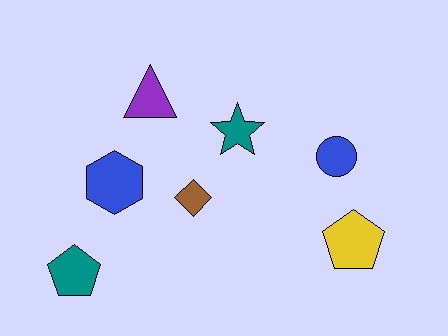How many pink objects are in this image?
There are no pink objects.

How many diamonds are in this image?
There is 1 diamond.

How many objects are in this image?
There are 7 objects.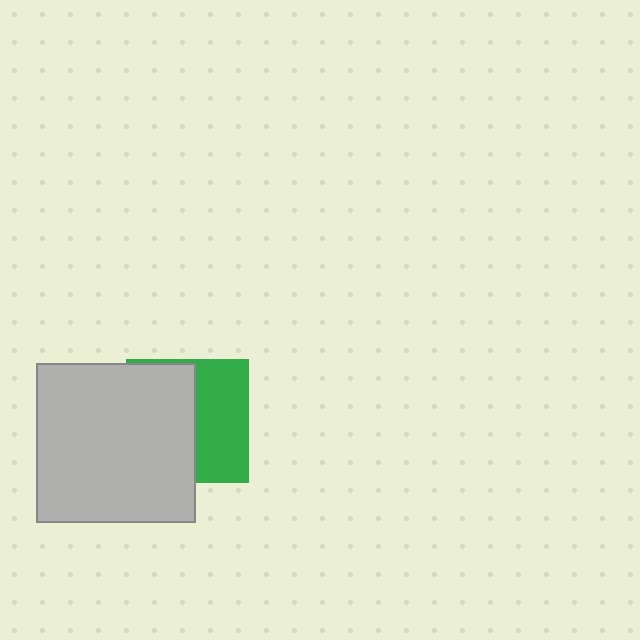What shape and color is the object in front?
The object in front is a light gray square.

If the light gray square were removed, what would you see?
You would see the complete green square.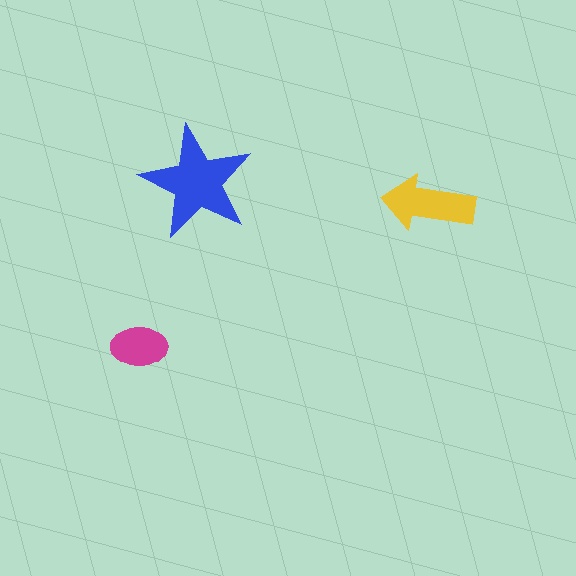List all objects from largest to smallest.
The blue star, the yellow arrow, the magenta ellipse.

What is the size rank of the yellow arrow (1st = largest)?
2nd.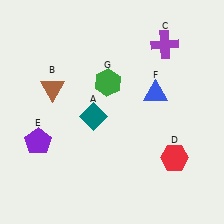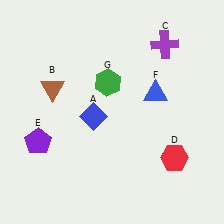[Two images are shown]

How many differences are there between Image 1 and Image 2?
There is 1 difference between the two images.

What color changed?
The diamond (A) changed from teal in Image 1 to blue in Image 2.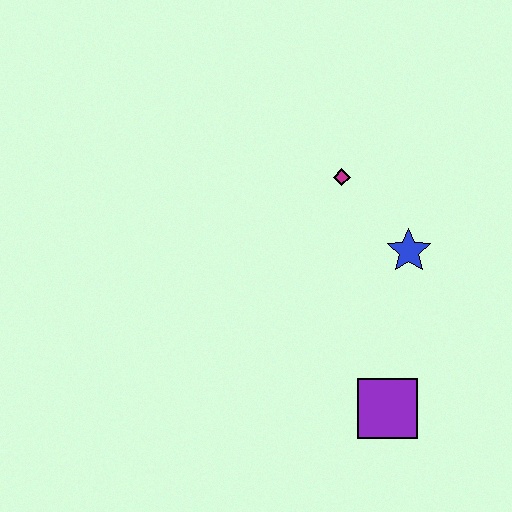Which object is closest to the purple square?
The blue star is closest to the purple square.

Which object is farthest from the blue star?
The purple square is farthest from the blue star.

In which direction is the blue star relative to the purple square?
The blue star is above the purple square.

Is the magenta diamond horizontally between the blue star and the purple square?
No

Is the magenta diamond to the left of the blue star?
Yes